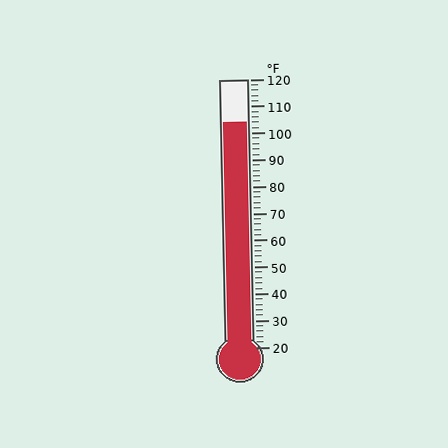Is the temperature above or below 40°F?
The temperature is above 40°F.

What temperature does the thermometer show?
The thermometer shows approximately 104°F.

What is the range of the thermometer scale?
The thermometer scale ranges from 20°F to 120°F.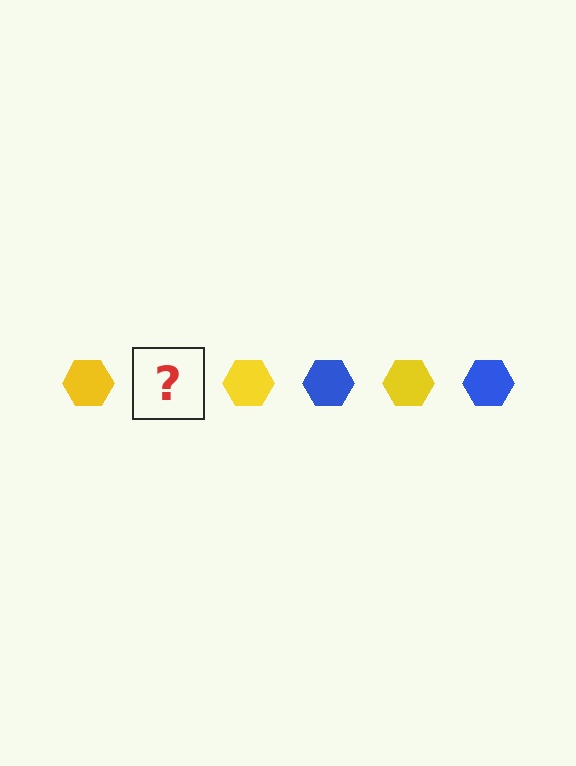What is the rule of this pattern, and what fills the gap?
The rule is that the pattern cycles through yellow, blue hexagons. The gap should be filled with a blue hexagon.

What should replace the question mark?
The question mark should be replaced with a blue hexagon.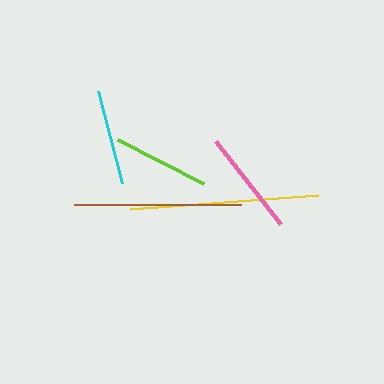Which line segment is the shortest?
The cyan line is the shortest at approximately 95 pixels.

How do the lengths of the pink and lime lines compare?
The pink and lime lines are approximately the same length.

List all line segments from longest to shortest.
From longest to shortest: yellow, brown, pink, lime, cyan.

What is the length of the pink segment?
The pink segment is approximately 106 pixels long.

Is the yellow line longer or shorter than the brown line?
The yellow line is longer than the brown line.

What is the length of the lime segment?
The lime segment is approximately 96 pixels long.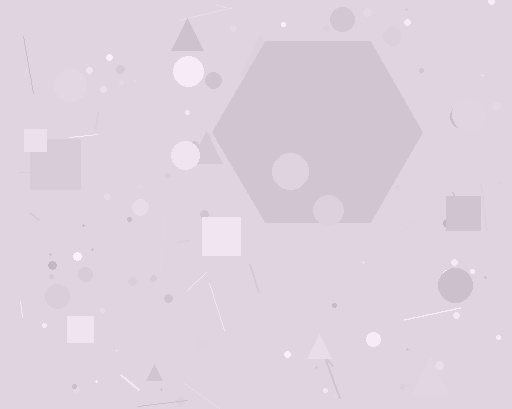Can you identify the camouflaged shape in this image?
The camouflaged shape is a hexagon.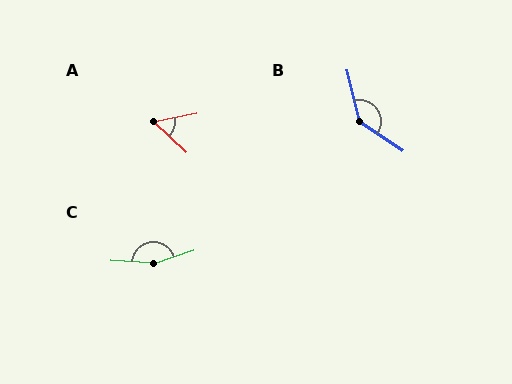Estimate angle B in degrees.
Approximately 138 degrees.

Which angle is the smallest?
A, at approximately 55 degrees.